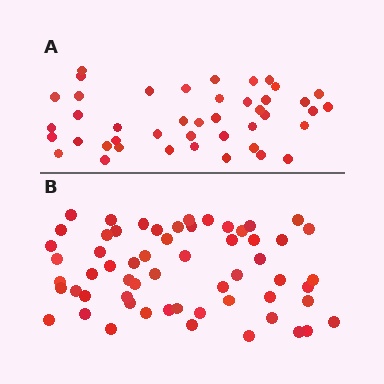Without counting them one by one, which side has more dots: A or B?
Region B (the bottom region) has more dots.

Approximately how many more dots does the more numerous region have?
Region B has approximately 15 more dots than region A.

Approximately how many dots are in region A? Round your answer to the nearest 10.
About 40 dots. (The exact count is 43, which rounds to 40.)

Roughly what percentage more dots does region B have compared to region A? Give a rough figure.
About 35% more.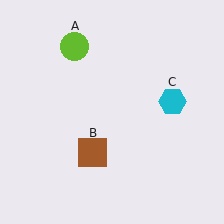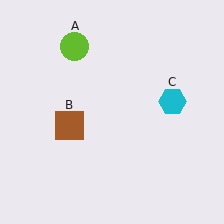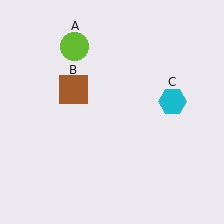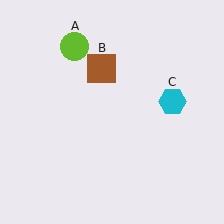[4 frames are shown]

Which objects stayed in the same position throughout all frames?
Lime circle (object A) and cyan hexagon (object C) remained stationary.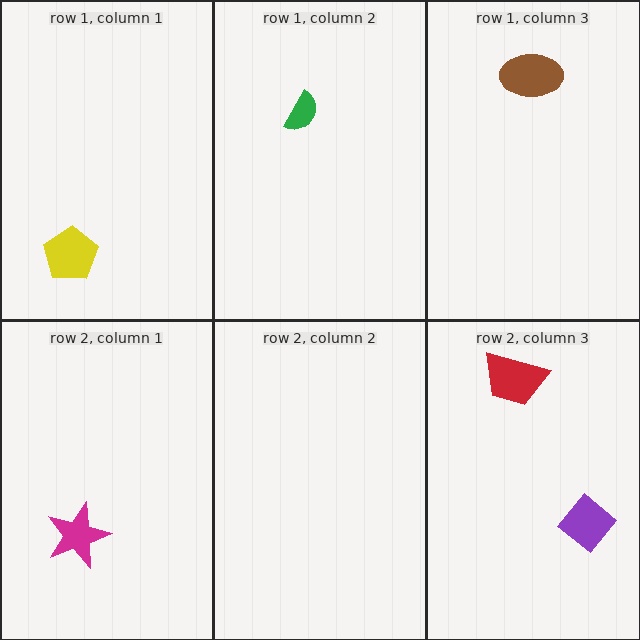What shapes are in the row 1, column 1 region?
The yellow pentagon.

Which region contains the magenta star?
The row 2, column 1 region.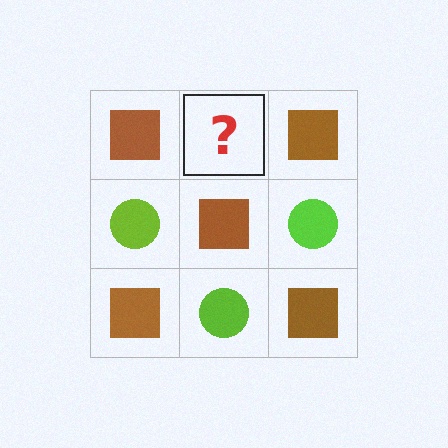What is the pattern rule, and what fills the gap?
The rule is that it alternates brown square and lime circle in a checkerboard pattern. The gap should be filled with a lime circle.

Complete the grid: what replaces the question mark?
The question mark should be replaced with a lime circle.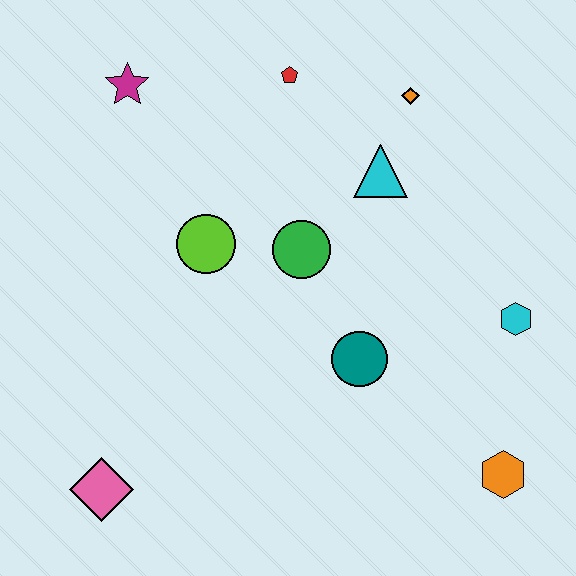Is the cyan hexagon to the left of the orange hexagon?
No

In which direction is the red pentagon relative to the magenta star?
The red pentagon is to the right of the magenta star.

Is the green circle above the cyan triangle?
No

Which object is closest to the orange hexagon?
The cyan hexagon is closest to the orange hexagon.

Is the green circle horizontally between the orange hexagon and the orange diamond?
No